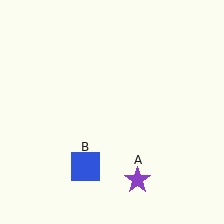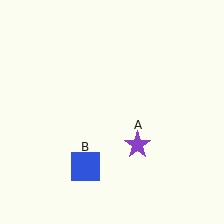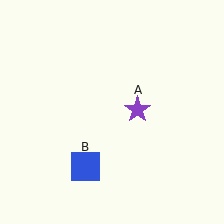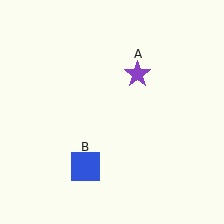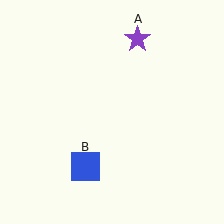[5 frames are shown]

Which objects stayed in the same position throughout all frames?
Blue square (object B) remained stationary.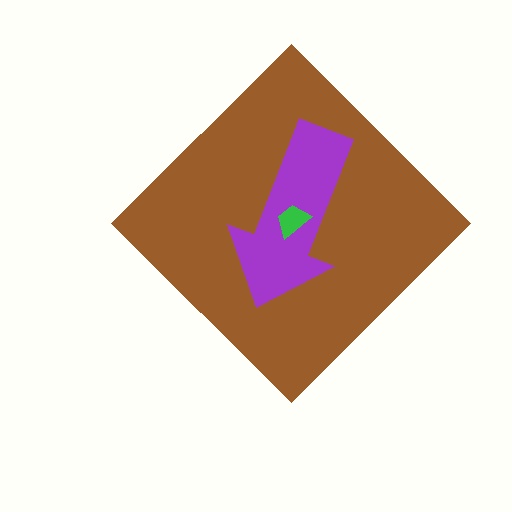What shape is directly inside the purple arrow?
The green trapezoid.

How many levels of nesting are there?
3.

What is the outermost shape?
The brown diamond.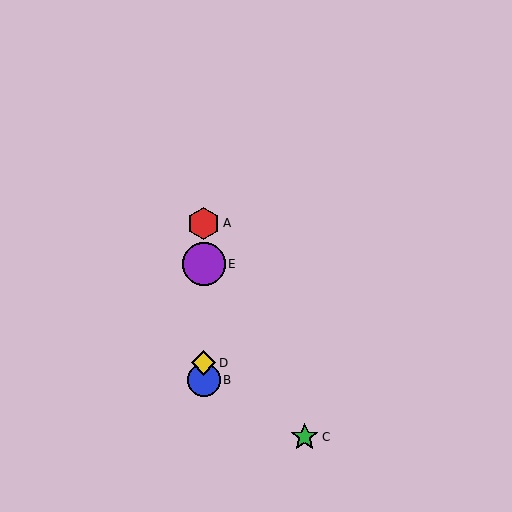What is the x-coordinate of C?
Object C is at x≈305.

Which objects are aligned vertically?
Objects A, B, D, E are aligned vertically.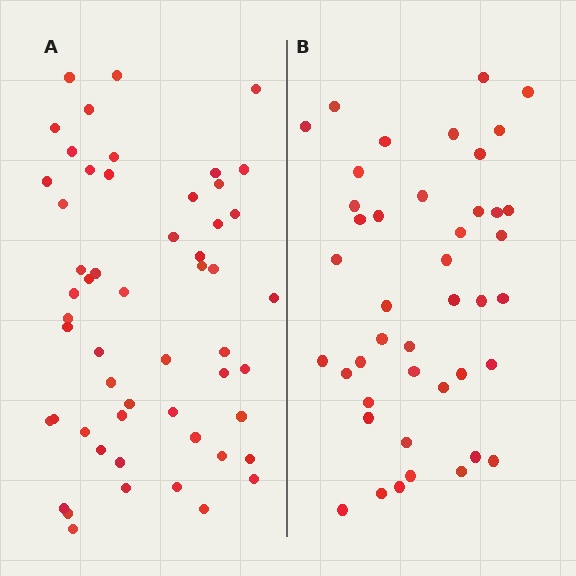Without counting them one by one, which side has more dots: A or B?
Region A (the left region) has more dots.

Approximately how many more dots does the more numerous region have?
Region A has roughly 12 or so more dots than region B.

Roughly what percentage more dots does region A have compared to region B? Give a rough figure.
About 25% more.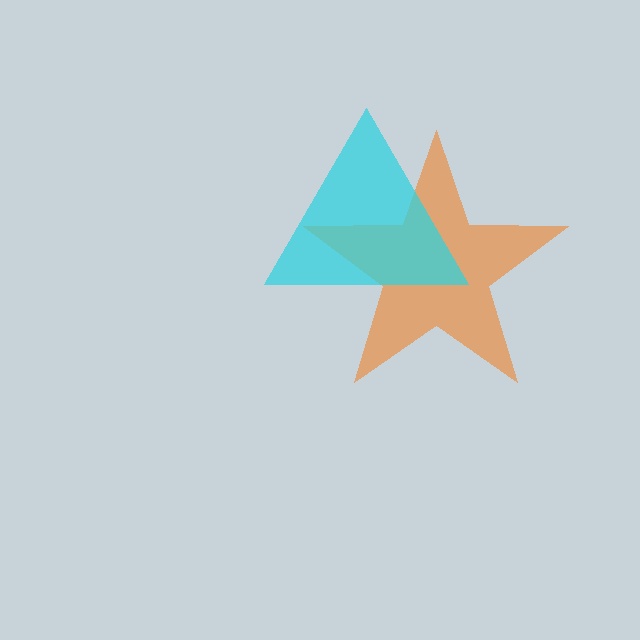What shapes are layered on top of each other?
The layered shapes are: an orange star, a cyan triangle.